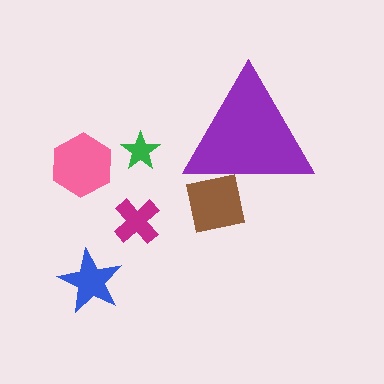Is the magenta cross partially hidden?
No, the magenta cross is fully visible.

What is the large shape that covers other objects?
A purple triangle.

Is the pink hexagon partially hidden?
No, the pink hexagon is fully visible.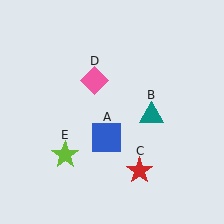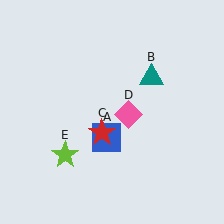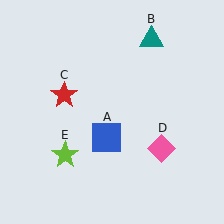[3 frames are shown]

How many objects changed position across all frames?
3 objects changed position: teal triangle (object B), red star (object C), pink diamond (object D).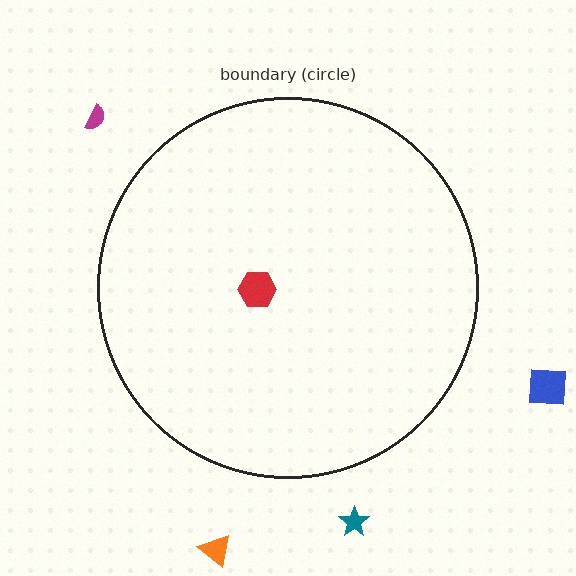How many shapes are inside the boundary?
1 inside, 4 outside.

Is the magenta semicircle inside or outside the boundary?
Outside.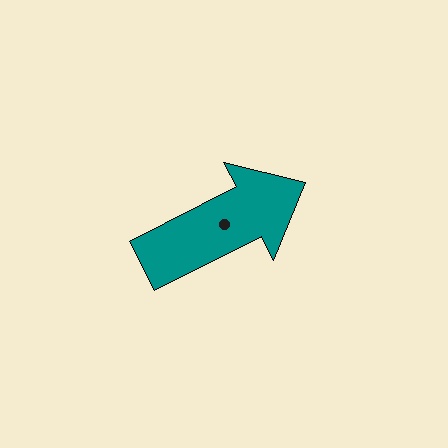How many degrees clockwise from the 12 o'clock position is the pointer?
Approximately 63 degrees.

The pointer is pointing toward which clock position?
Roughly 2 o'clock.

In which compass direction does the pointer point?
Northeast.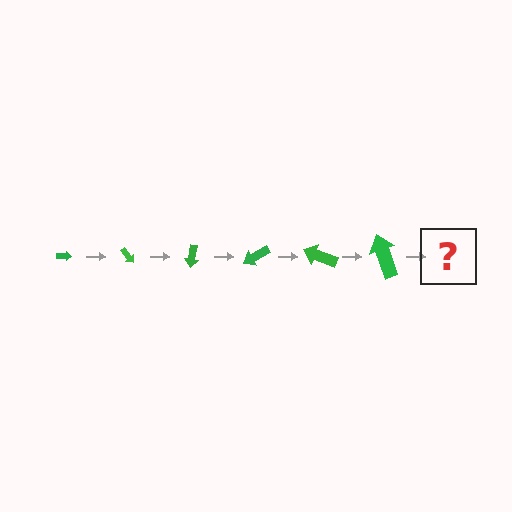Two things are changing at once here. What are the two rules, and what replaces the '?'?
The two rules are that the arrow grows larger each step and it rotates 50 degrees each step. The '?' should be an arrow, larger than the previous one and rotated 300 degrees from the start.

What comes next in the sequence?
The next element should be an arrow, larger than the previous one and rotated 300 degrees from the start.